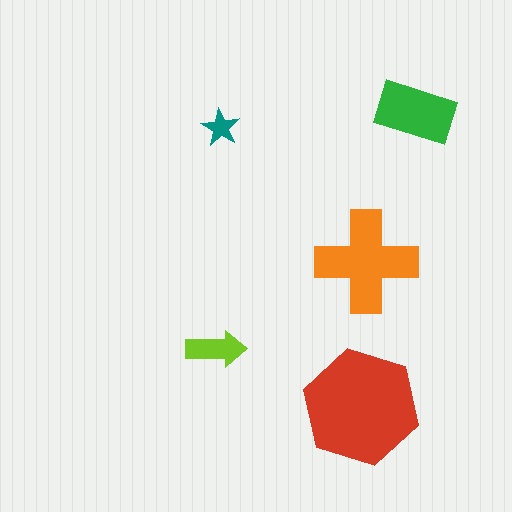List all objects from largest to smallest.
The red hexagon, the orange cross, the green rectangle, the lime arrow, the teal star.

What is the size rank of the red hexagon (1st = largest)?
1st.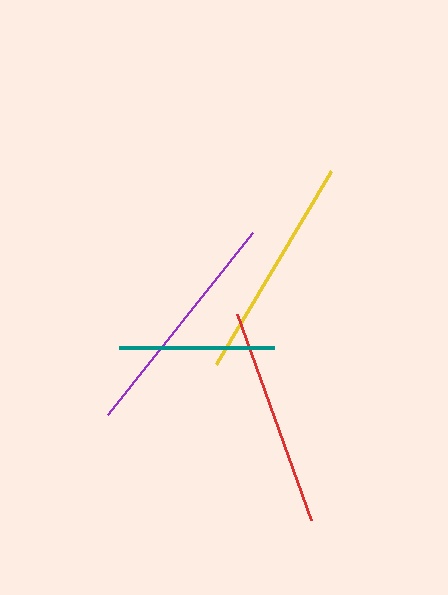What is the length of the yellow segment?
The yellow segment is approximately 225 pixels long.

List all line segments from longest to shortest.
From longest to shortest: purple, yellow, red, teal.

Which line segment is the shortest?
The teal line is the shortest at approximately 155 pixels.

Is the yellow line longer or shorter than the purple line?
The purple line is longer than the yellow line.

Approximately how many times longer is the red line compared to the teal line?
The red line is approximately 1.4 times the length of the teal line.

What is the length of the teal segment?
The teal segment is approximately 155 pixels long.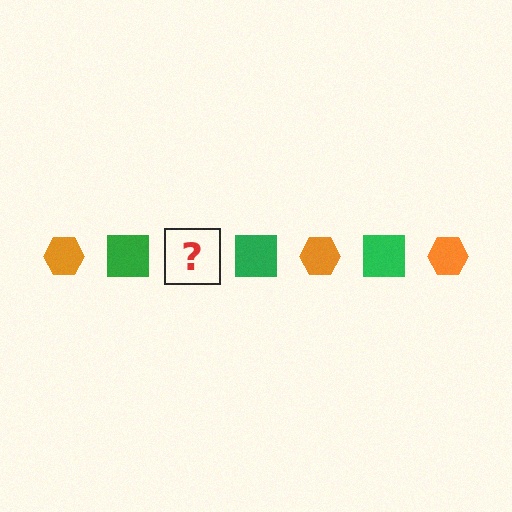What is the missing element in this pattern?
The missing element is an orange hexagon.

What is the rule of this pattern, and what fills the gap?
The rule is that the pattern alternates between orange hexagon and green square. The gap should be filled with an orange hexagon.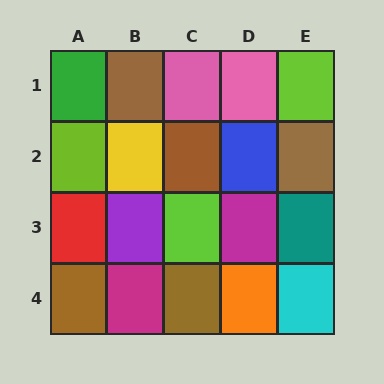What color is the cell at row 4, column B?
Magenta.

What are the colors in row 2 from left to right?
Lime, yellow, brown, blue, brown.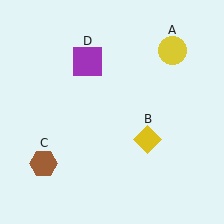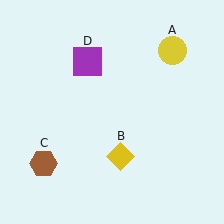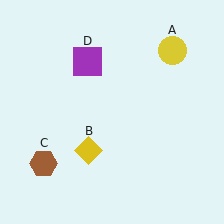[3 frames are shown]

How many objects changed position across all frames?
1 object changed position: yellow diamond (object B).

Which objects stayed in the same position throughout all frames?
Yellow circle (object A) and brown hexagon (object C) and purple square (object D) remained stationary.